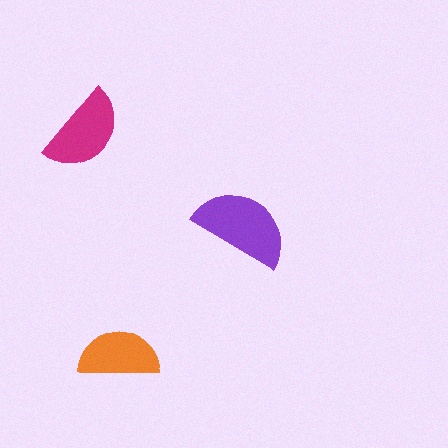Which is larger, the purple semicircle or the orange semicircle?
The purple one.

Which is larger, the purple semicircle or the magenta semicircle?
The purple one.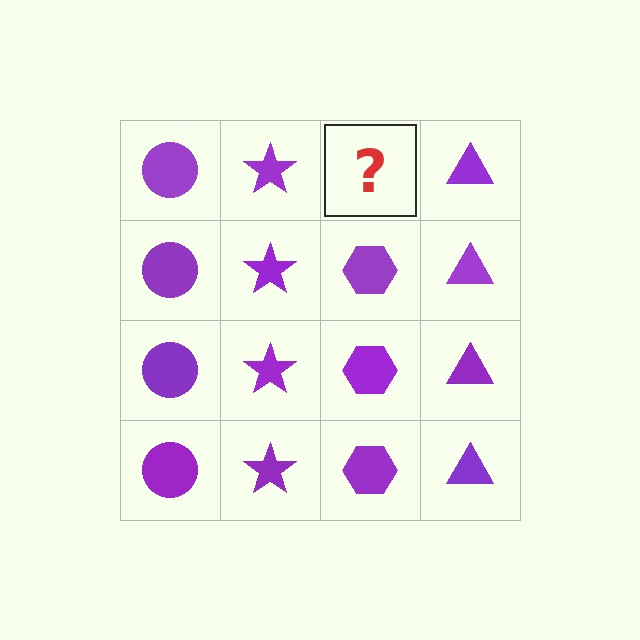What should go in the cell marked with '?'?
The missing cell should contain a purple hexagon.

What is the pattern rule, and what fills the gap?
The rule is that each column has a consistent shape. The gap should be filled with a purple hexagon.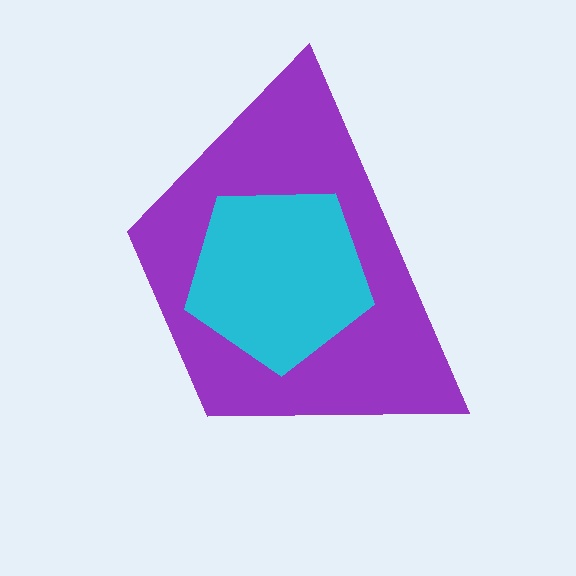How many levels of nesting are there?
2.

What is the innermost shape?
The cyan pentagon.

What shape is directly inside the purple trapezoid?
The cyan pentagon.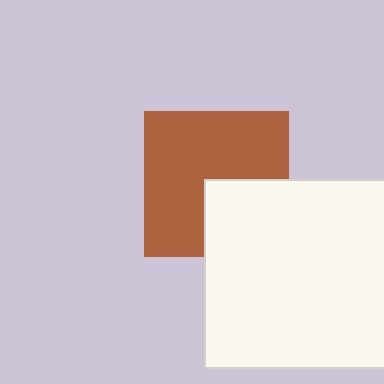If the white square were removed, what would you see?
You would see the complete brown square.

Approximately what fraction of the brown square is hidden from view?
Roughly 31% of the brown square is hidden behind the white square.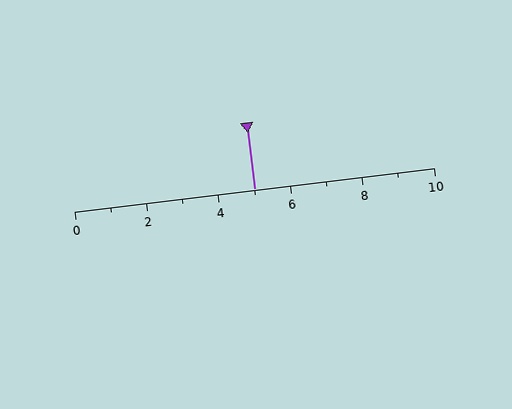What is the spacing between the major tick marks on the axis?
The major ticks are spaced 2 apart.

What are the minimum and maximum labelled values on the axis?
The axis runs from 0 to 10.